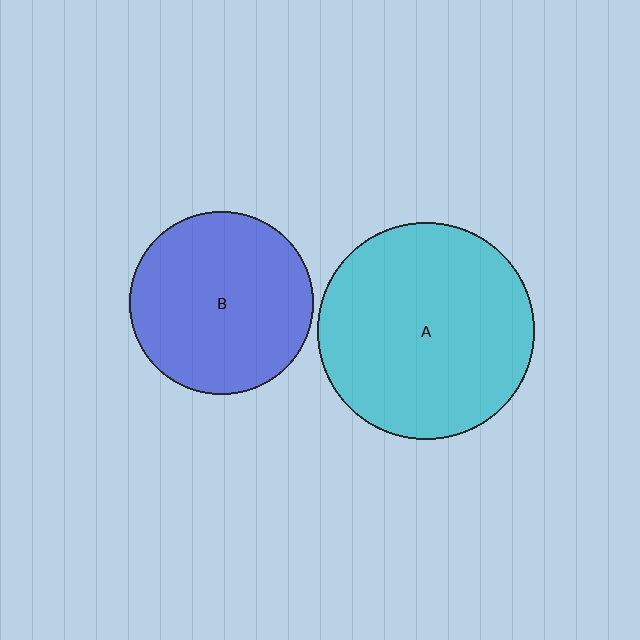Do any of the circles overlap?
No, none of the circles overlap.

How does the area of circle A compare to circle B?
Approximately 1.4 times.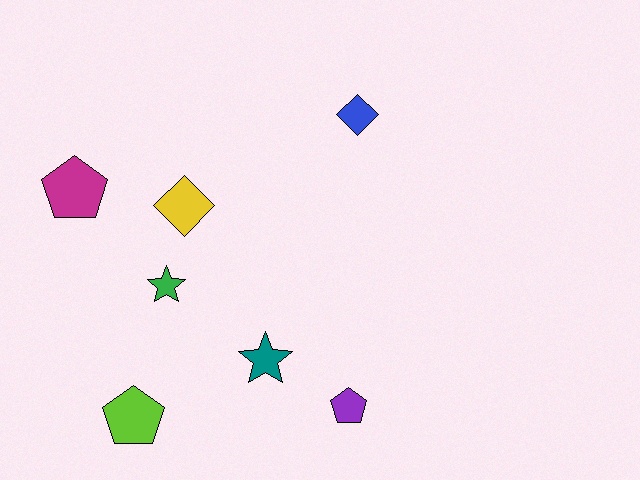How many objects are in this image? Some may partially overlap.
There are 7 objects.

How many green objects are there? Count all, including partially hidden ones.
There is 1 green object.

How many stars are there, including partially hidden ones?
There are 2 stars.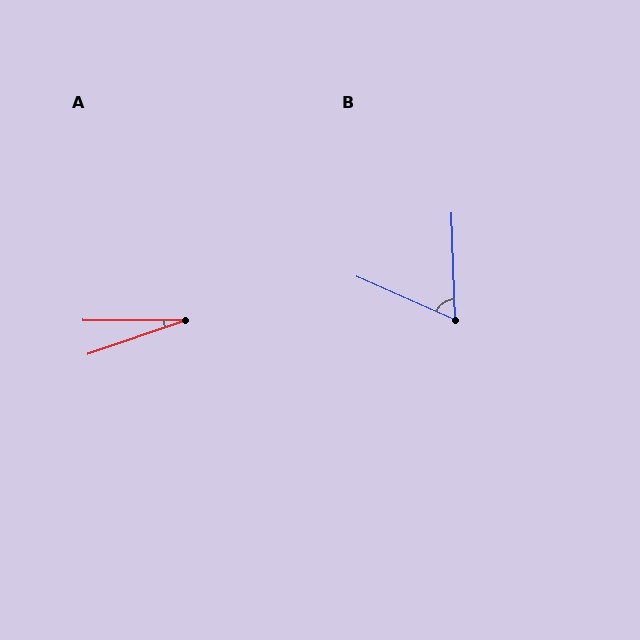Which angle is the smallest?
A, at approximately 19 degrees.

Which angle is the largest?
B, at approximately 64 degrees.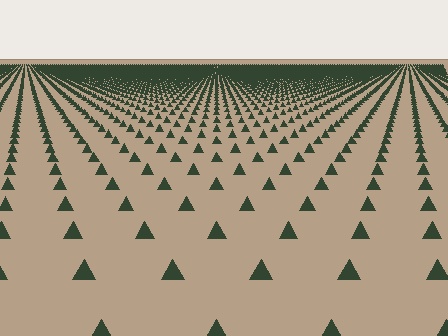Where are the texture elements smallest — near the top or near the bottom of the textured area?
Near the top.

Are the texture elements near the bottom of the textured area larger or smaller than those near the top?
Larger. Near the bottom, elements are closer to the viewer and appear at a bigger on-screen size.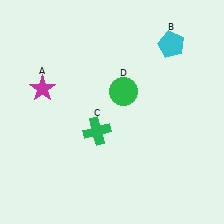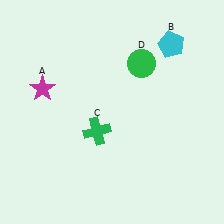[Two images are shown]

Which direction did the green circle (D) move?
The green circle (D) moved up.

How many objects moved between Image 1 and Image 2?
1 object moved between the two images.